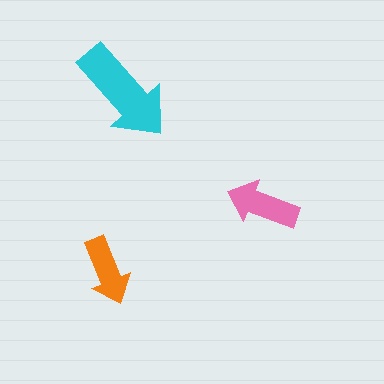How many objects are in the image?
There are 3 objects in the image.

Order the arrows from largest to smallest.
the cyan one, the pink one, the orange one.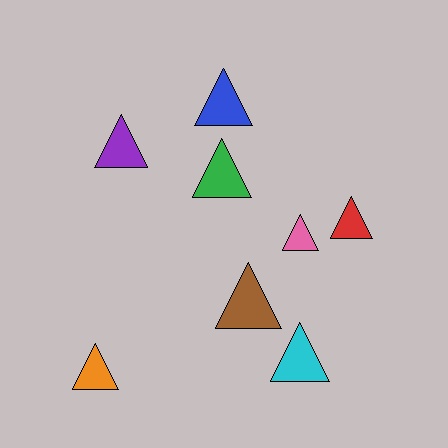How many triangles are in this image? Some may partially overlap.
There are 8 triangles.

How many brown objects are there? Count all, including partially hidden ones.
There is 1 brown object.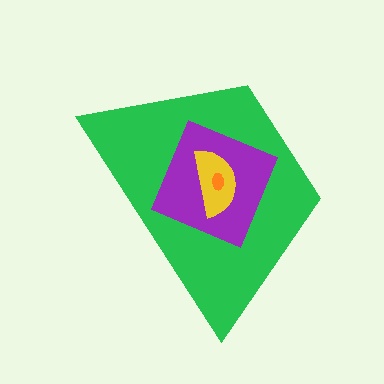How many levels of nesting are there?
4.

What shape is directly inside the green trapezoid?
The purple square.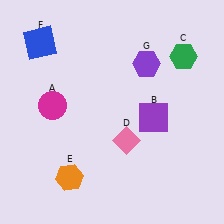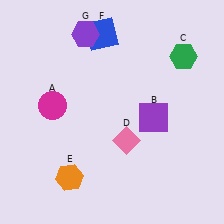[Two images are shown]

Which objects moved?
The objects that moved are: the blue square (F), the purple hexagon (G).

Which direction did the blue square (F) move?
The blue square (F) moved right.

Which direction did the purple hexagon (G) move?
The purple hexagon (G) moved left.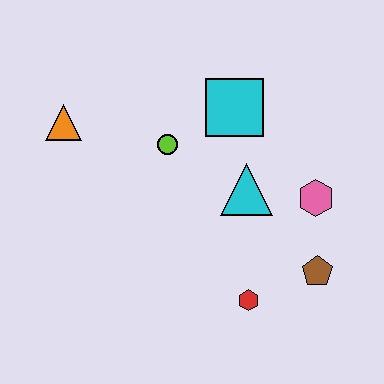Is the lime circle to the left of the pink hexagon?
Yes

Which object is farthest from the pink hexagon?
The orange triangle is farthest from the pink hexagon.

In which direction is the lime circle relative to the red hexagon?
The lime circle is above the red hexagon.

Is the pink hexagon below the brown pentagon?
No